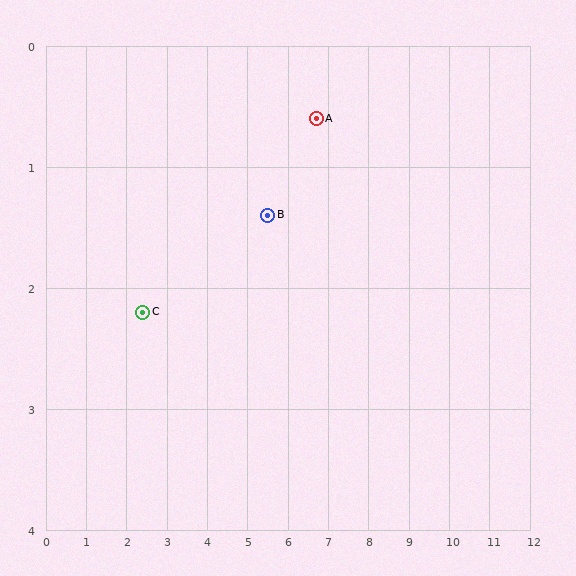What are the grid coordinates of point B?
Point B is at approximately (5.5, 1.4).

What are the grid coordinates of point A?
Point A is at approximately (6.7, 0.6).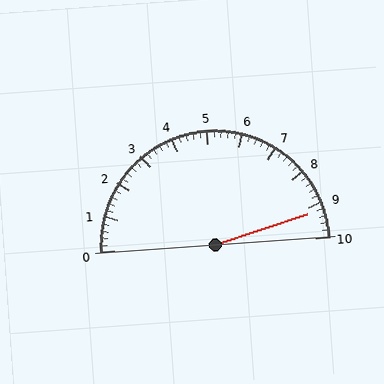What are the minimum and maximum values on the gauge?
The gauge ranges from 0 to 10.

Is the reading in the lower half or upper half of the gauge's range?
The reading is in the upper half of the range (0 to 10).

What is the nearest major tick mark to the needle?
The nearest major tick mark is 9.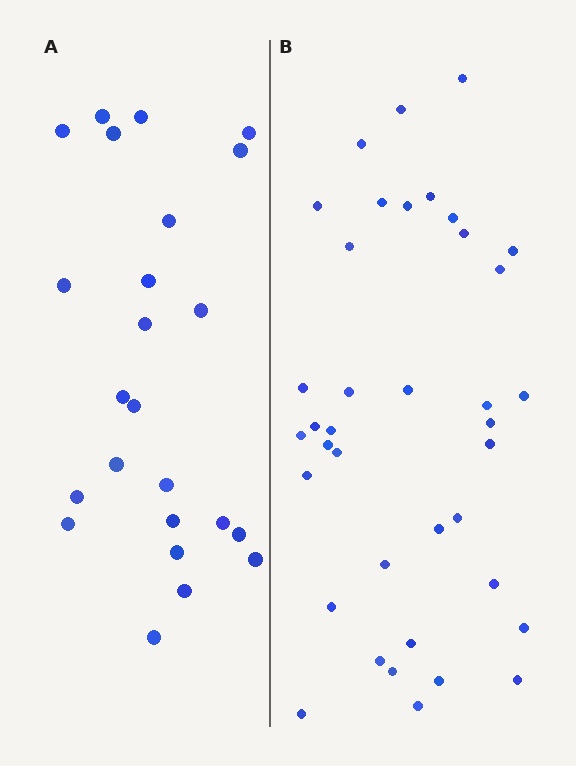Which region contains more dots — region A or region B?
Region B (the right region) has more dots.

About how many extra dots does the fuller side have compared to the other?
Region B has approximately 15 more dots than region A.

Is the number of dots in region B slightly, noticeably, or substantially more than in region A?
Region B has substantially more. The ratio is roughly 1.6 to 1.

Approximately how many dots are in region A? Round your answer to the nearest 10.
About 20 dots. (The exact count is 24, which rounds to 20.)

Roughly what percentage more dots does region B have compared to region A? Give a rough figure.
About 60% more.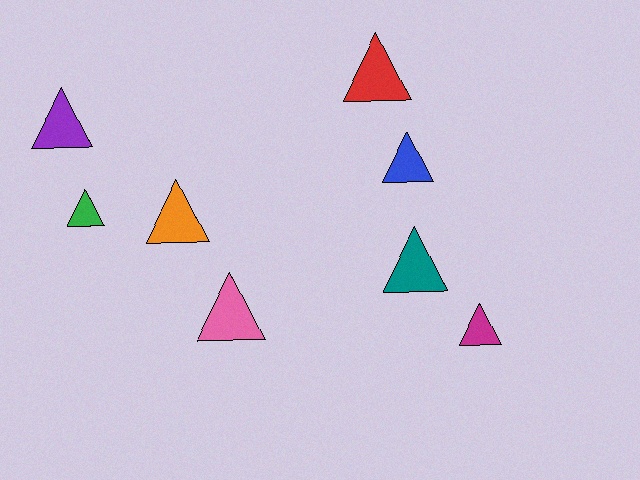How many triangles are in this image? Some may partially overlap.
There are 8 triangles.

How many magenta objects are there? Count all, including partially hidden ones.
There is 1 magenta object.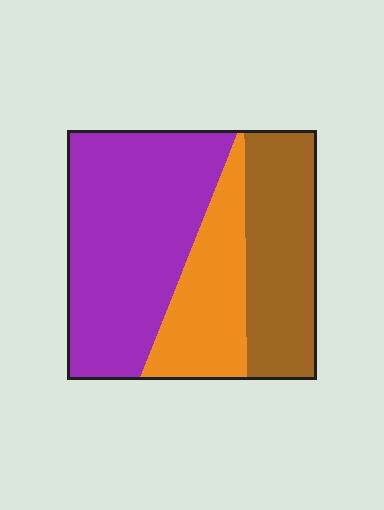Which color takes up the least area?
Orange, at roughly 25%.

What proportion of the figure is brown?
Brown covers 29% of the figure.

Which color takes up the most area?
Purple, at roughly 50%.